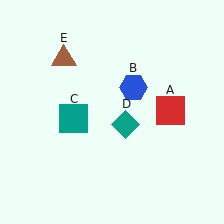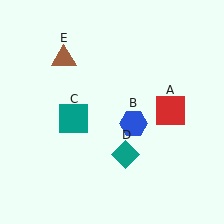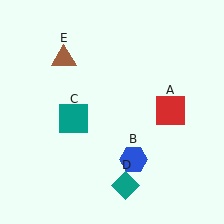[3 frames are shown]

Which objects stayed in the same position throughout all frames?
Red square (object A) and teal square (object C) and brown triangle (object E) remained stationary.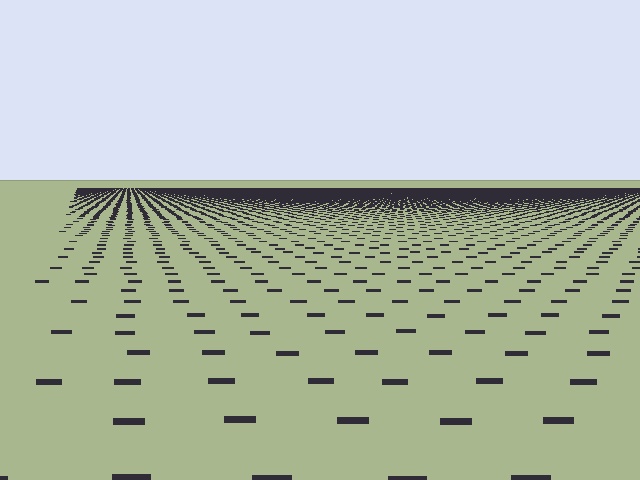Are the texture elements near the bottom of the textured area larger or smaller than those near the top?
Larger. Near the bottom, elements are closer to the viewer and appear at a bigger on-screen size.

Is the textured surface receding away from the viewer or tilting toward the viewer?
The surface is receding away from the viewer. Texture elements get smaller and denser toward the top.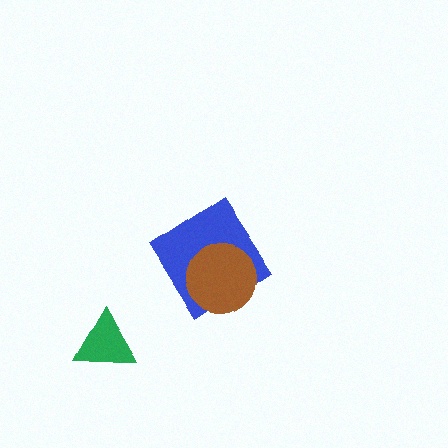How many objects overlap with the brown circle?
1 object overlaps with the brown circle.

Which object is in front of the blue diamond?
The brown circle is in front of the blue diamond.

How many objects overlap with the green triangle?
0 objects overlap with the green triangle.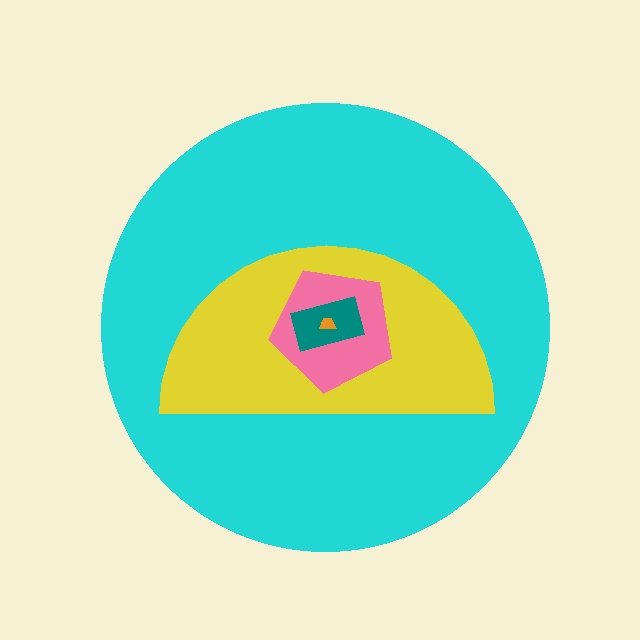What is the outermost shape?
The cyan circle.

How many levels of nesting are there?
5.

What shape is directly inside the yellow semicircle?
The pink pentagon.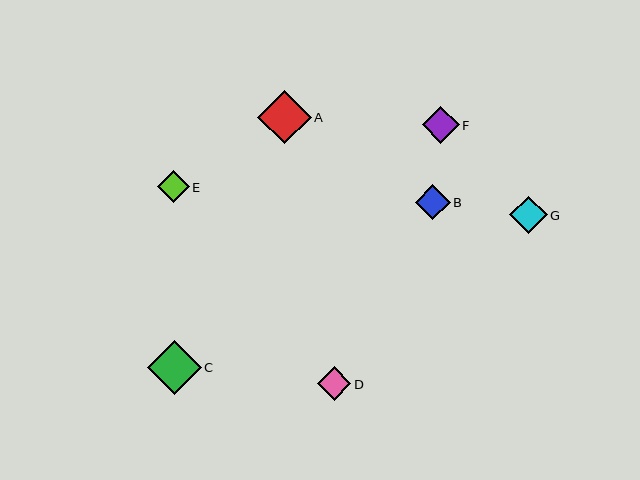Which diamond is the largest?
Diamond C is the largest with a size of approximately 54 pixels.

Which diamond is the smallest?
Diamond E is the smallest with a size of approximately 32 pixels.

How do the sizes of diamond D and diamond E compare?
Diamond D and diamond E are approximately the same size.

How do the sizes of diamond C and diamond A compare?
Diamond C and diamond A are approximately the same size.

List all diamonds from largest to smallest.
From largest to smallest: C, A, G, F, B, D, E.